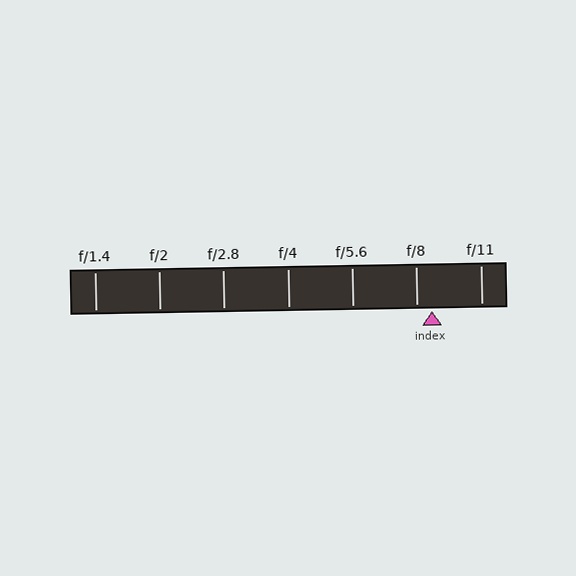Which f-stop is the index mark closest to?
The index mark is closest to f/8.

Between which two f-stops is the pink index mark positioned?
The index mark is between f/8 and f/11.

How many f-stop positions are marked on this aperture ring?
There are 7 f-stop positions marked.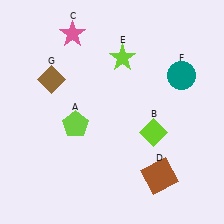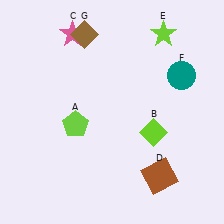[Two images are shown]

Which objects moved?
The objects that moved are: the lime star (E), the brown diamond (G).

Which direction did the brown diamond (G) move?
The brown diamond (G) moved up.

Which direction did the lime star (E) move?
The lime star (E) moved right.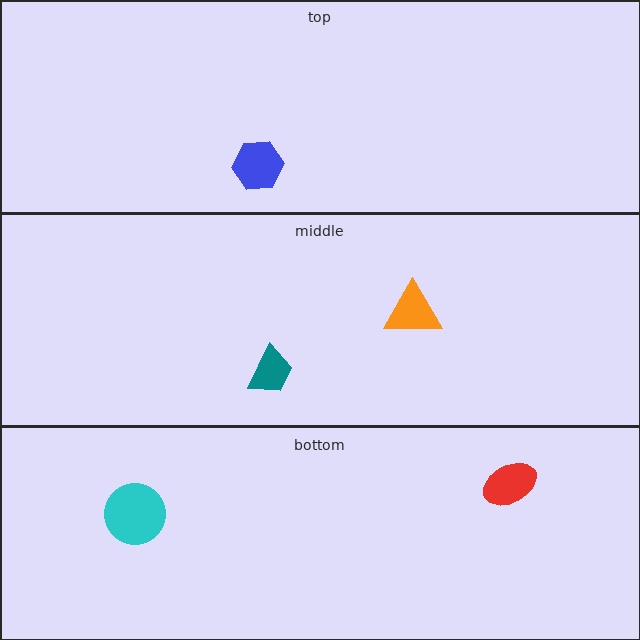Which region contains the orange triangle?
The middle region.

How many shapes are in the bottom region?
2.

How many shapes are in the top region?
1.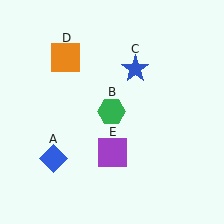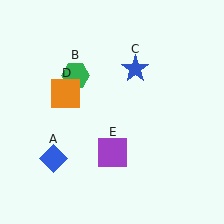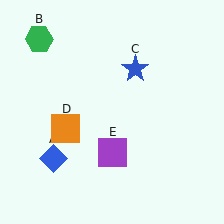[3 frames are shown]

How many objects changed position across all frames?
2 objects changed position: green hexagon (object B), orange square (object D).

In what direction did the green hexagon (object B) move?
The green hexagon (object B) moved up and to the left.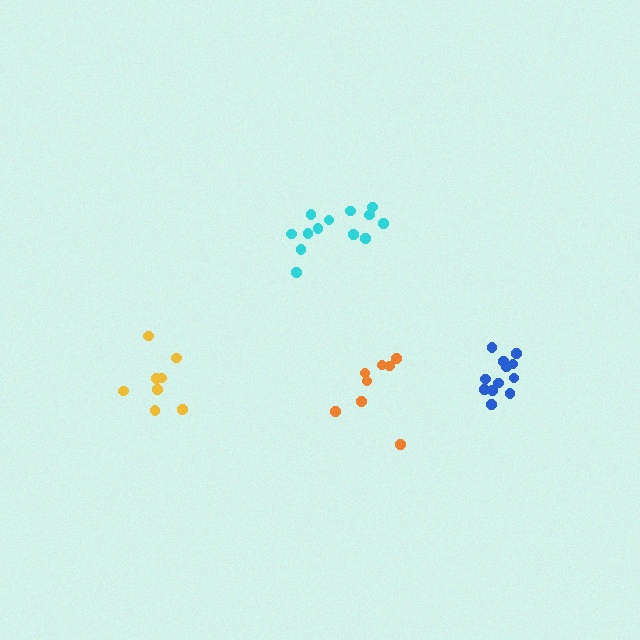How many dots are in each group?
Group 1: 8 dots, Group 2: 12 dots, Group 3: 13 dots, Group 4: 8 dots (41 total).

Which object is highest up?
The cyan cluster is topmost.